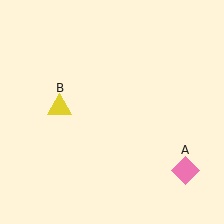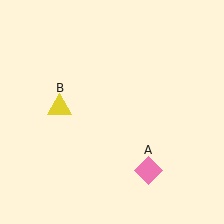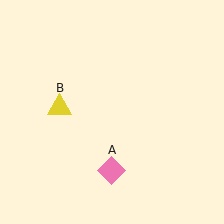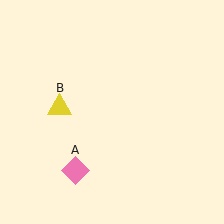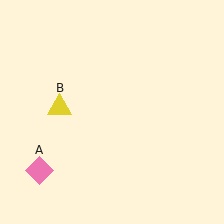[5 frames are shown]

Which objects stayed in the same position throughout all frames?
Yellow triangle (object B) remained stationary.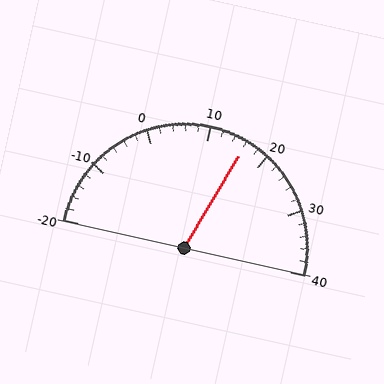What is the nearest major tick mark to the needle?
The nearest major tick mark is 20.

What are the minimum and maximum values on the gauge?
The gauge ranges from -20 to 40.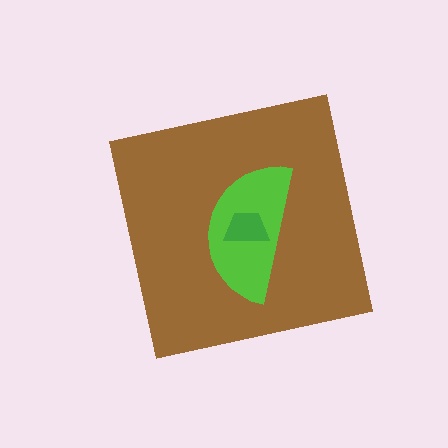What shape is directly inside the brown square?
The lime semicircle.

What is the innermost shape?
The green trapezoid.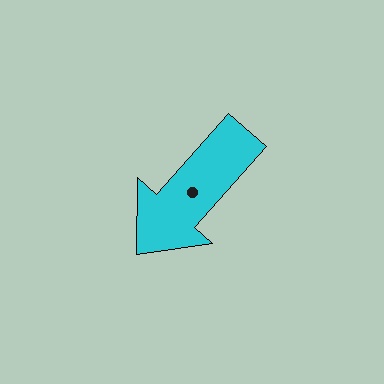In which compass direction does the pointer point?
Southwest.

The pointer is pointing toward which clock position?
Roughly 7 o'clock.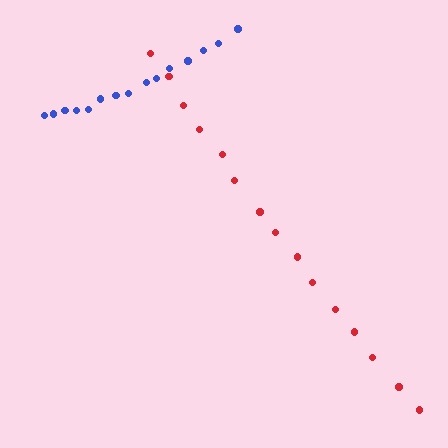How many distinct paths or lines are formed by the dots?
There are 2 distinct paths.